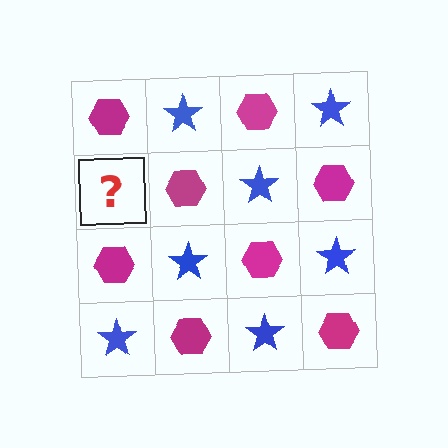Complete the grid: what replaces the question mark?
The question mark should be replaced with a blue star.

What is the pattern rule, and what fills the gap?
The rule is that it alternates magenta hexagon and blue star in a checkerboard pattern. The gap should be filled with a blue star.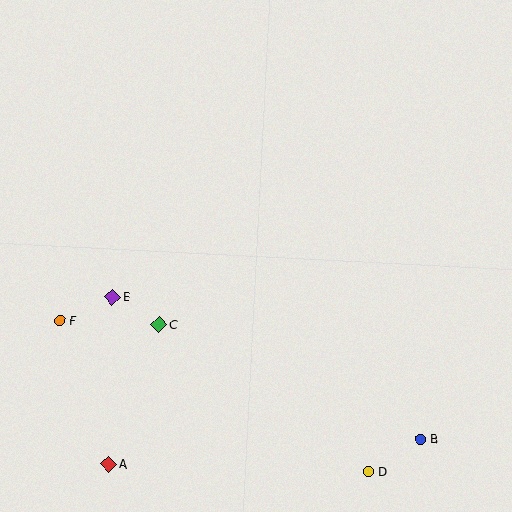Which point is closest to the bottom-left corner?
Point A is closest to the bottom-left corner.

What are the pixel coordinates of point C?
Point C is at (159, 324).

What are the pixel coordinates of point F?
Point F is at (60, 320).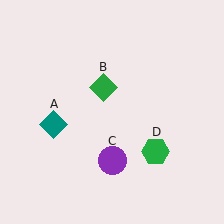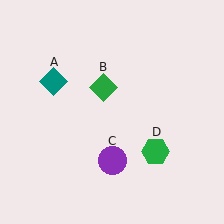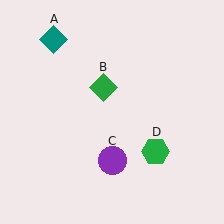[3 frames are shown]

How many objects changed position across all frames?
1 object changed position: teal diamond (object A).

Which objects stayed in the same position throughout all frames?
Green diamond (object B) and purple circle (object C) and green hexagon (object D) remained stationary.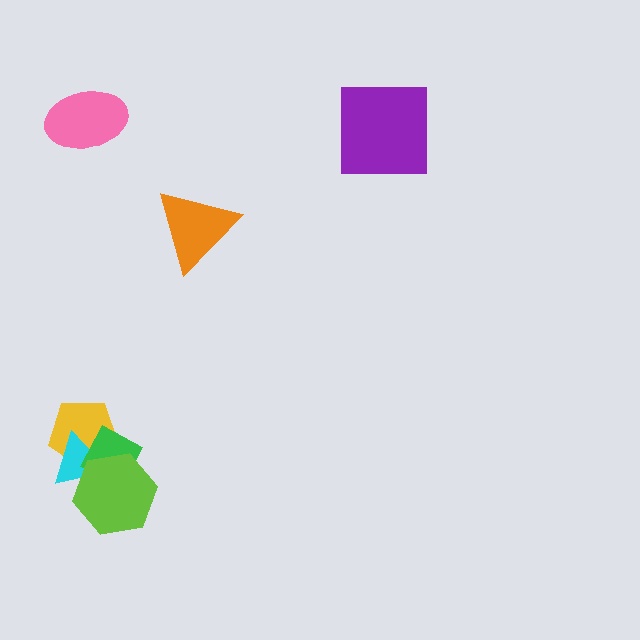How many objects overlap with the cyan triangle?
3 objects overlap with the cyan triangle.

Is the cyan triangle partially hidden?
Yes, it is partially covered by another shape.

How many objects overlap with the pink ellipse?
0 objects overlap with the pink ellipse.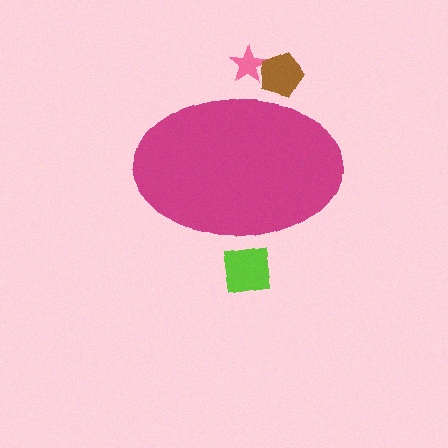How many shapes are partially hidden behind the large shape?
3 shapes are partially hidden.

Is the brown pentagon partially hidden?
Yes, the brown pentagon is partially hidden behind the magenta ellipse.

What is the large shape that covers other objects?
A magenta ellipse.